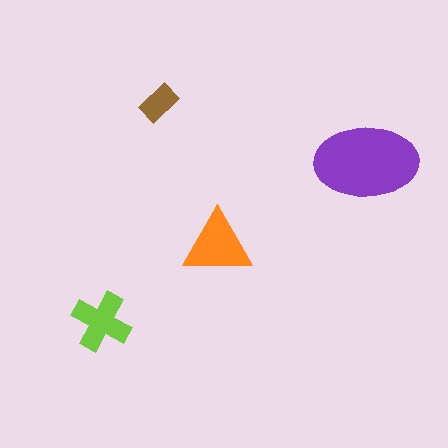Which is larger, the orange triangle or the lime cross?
The orange triangle.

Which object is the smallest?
The brown rectangle.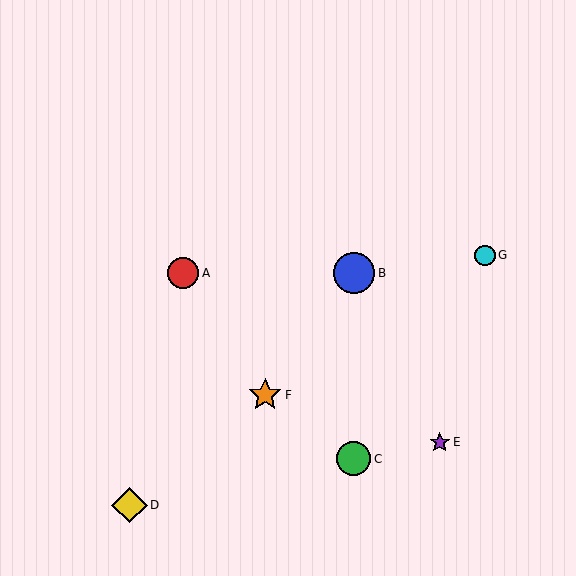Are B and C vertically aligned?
Yes, both are at x≈354.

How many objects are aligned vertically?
2 objects (B, C) are aligned vertically.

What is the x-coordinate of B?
Object B is at x≈354.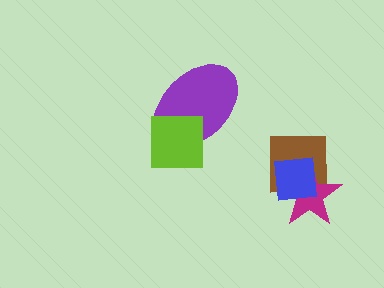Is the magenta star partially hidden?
Yes, it is partially covered by another shape.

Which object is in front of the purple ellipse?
The lime square is in front of the purple ellipse.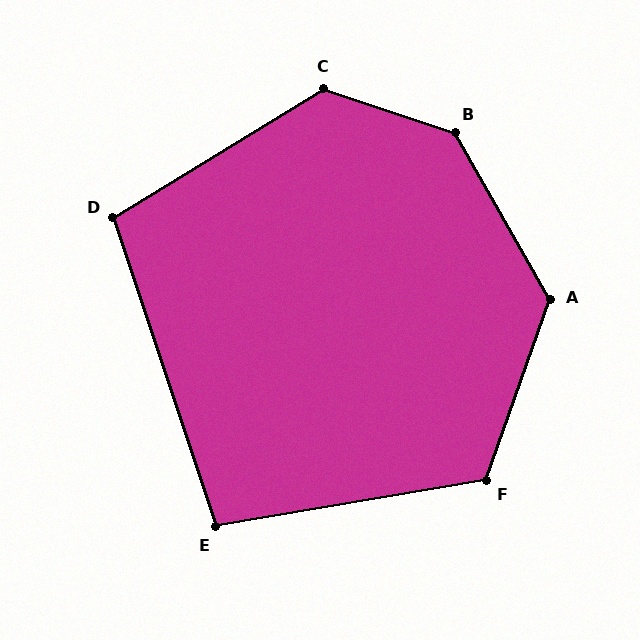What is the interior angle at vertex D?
Approximately 103 degrees (obtuse).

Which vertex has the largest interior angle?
B, at approximately 138 degrees.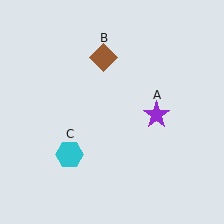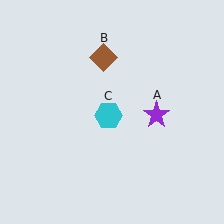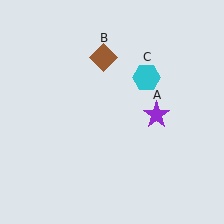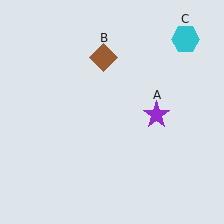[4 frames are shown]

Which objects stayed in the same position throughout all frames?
Purple star (object A) and brown diamond (object B) remained stationary.